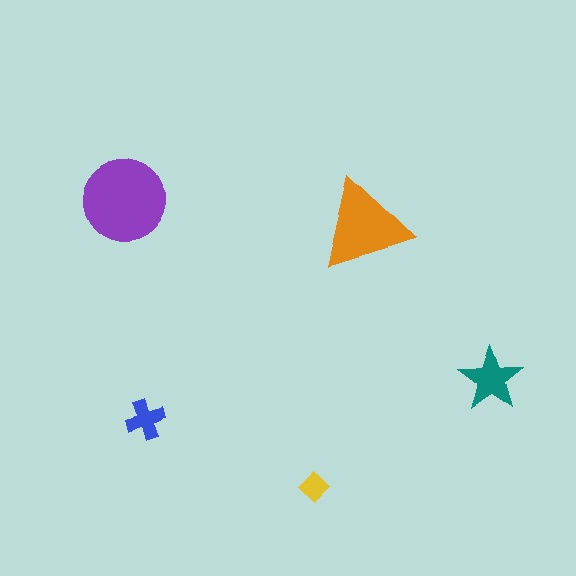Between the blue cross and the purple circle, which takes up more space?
The purple circle.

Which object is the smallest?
The yellow diamond.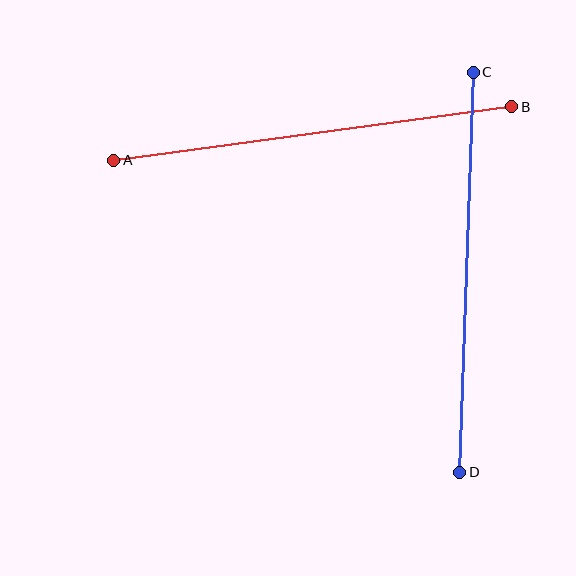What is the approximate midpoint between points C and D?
The midpoint is at approximately (467, 272) pixels.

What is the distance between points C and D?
The distance is approximately 400 pixels.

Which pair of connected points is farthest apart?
Points A and B are farthest apart.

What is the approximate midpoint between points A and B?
The midpoint is at approximately (313, 134) pixels.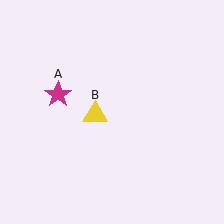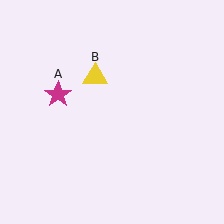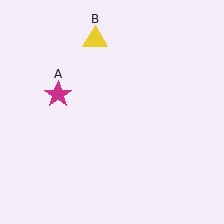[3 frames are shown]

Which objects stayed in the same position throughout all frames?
Magenta star (object A) remained stationary.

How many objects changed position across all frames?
1 object changed position: yellow triangle (object B).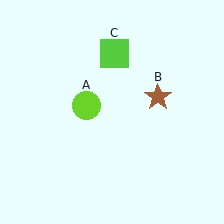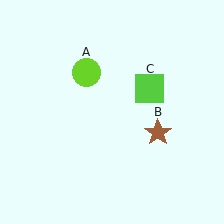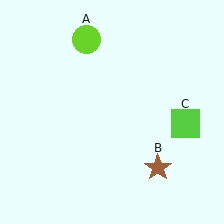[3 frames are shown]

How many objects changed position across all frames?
3 objects changed position: lime circle (object A), brown star (object B), lime square (object C).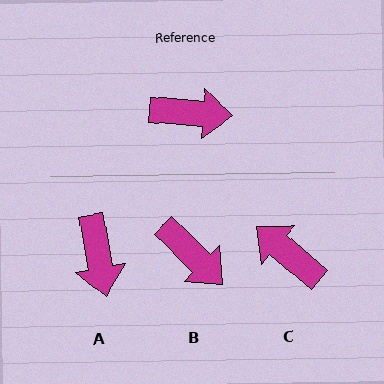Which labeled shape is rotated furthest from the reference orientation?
C, about 144 degrees away.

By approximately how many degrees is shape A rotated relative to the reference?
Approximately 76 degrees clockwise.